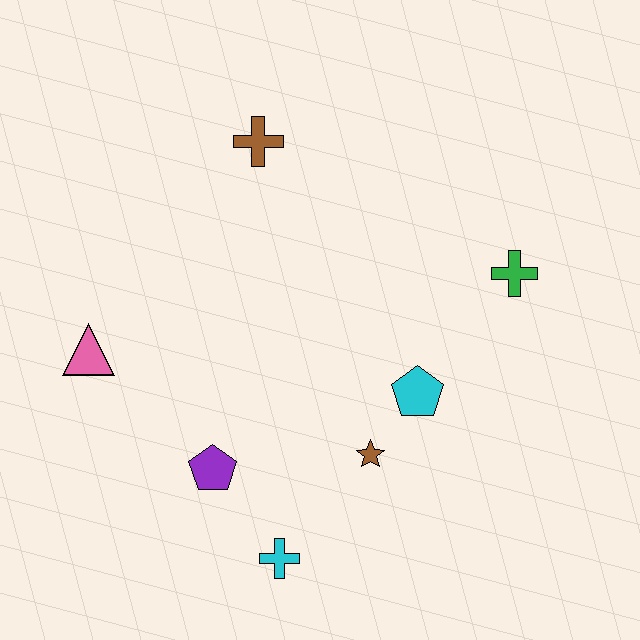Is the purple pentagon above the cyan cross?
Yes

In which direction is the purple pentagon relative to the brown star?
The purple pentagon is to the left of the brown star.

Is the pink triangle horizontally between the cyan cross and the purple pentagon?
No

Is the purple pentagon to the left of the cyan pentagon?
Yes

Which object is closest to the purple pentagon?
The cyan cross is closest to the purple pentagon.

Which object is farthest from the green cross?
The pink triangle is farthest from the green cross.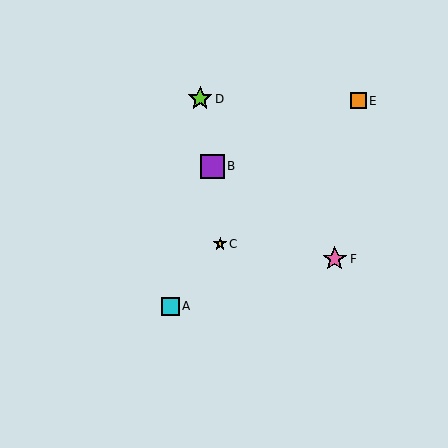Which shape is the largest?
The pink star (labeled F) is the largest.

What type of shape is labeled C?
Shape C is a yellow star.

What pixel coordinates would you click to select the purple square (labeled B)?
Click at (212, 166) to select the purple square B.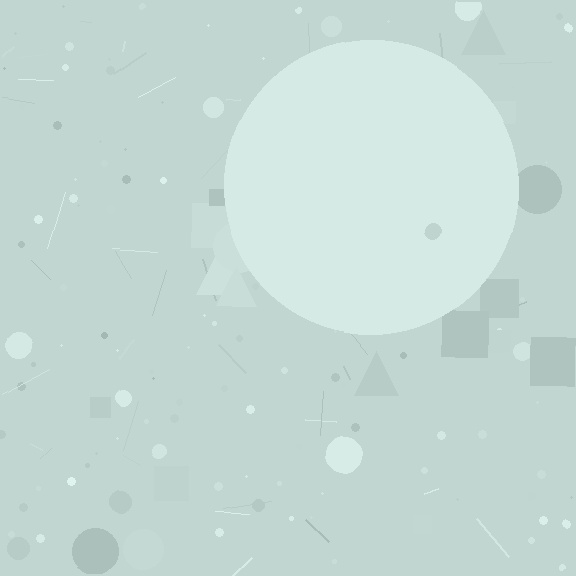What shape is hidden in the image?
A circle is hidden in the image.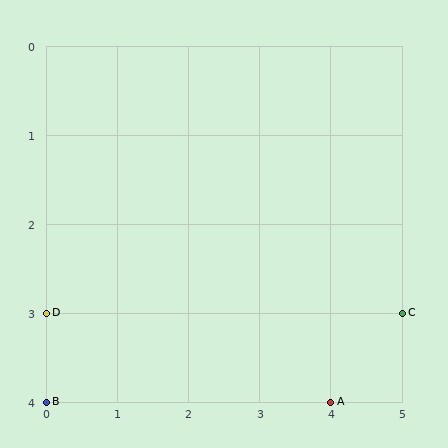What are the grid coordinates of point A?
Point A is at grid coordinates (4, 4).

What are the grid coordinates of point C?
Point C is at grid coordinates (5, 3).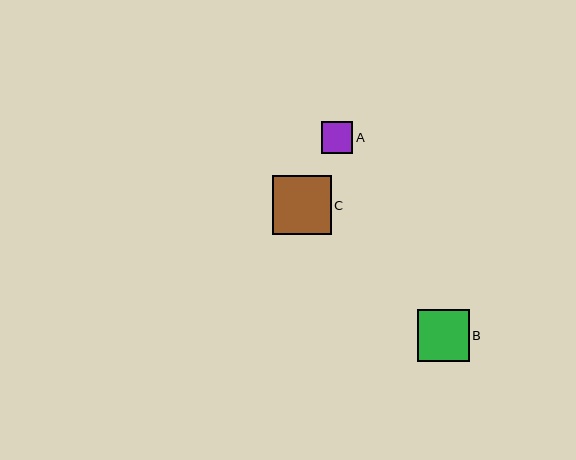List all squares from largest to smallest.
From largest to smallest: C, B, A.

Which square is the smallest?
Square A is the smallest with a size of approximately 31 pixels.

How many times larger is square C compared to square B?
Square C is approximately 1.1 times the size of square B.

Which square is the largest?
Square C is the largest with a size of approximately 58 pixels.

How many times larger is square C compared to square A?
Square C is approximately 1.9 times the size of square A.